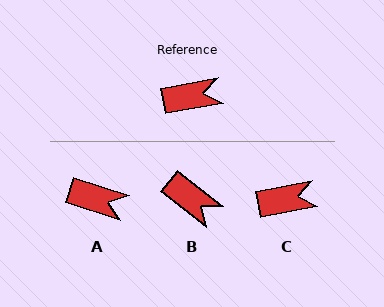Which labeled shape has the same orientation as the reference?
C.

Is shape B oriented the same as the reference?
No, it is off by about 49 degrees.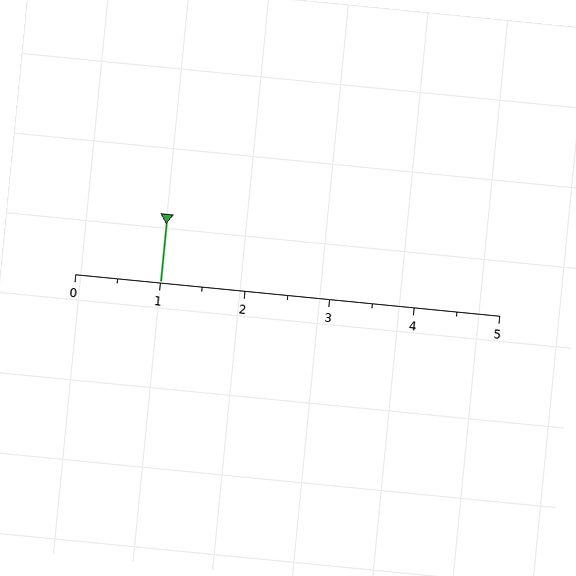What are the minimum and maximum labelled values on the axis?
The axis runs from 0 to 5.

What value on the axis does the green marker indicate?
The marker indicates approximately 1.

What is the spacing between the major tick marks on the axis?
The major ticks are spaced 1 apart.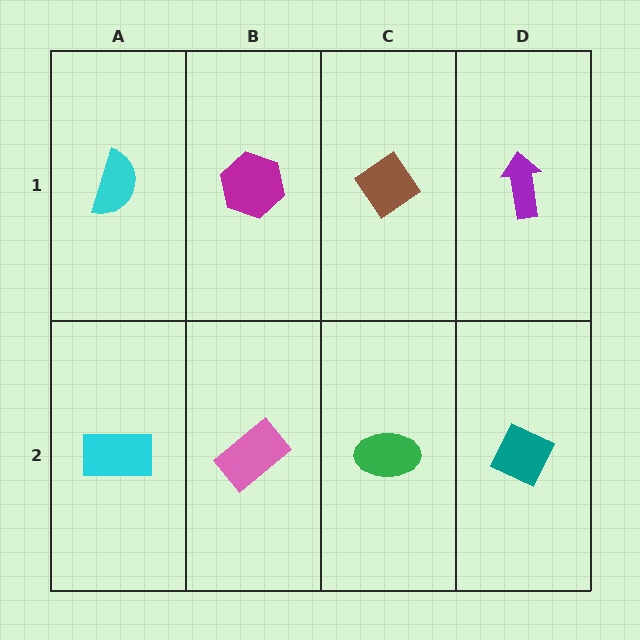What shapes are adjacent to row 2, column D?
A purple arrow (row 1, column D), a green ellipse (row 2, column C).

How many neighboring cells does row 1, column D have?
2.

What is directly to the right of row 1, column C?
A purple arrow.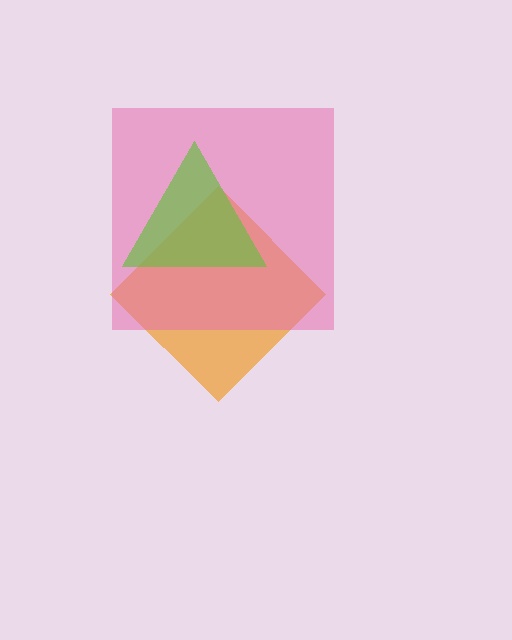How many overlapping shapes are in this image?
There are 3 overlapping shapes in the image.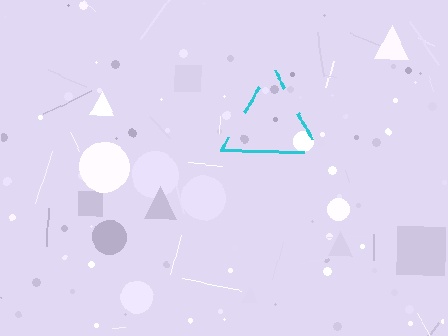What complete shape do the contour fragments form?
The contour fragments form a triangle.